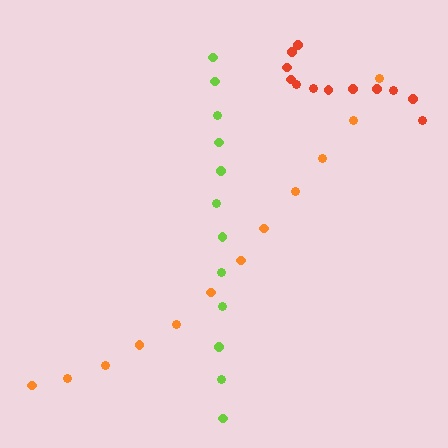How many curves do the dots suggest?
There are 3 distinct paths.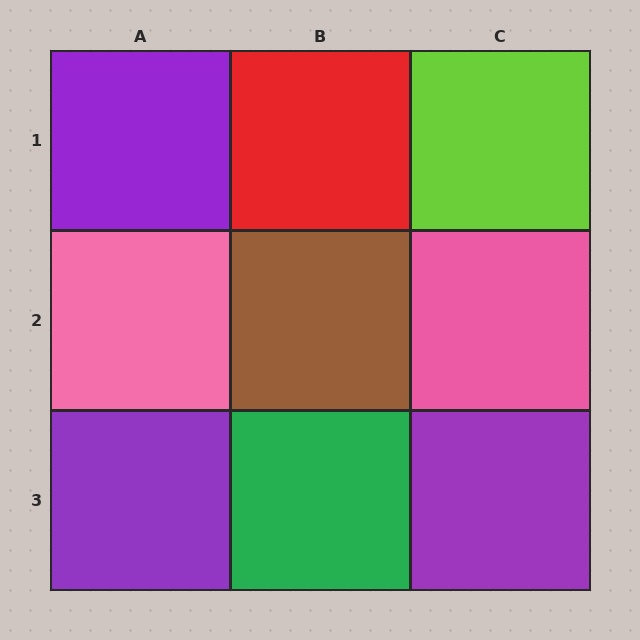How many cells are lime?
1 cell is lime.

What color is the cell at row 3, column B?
Green.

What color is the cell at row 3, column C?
Purple.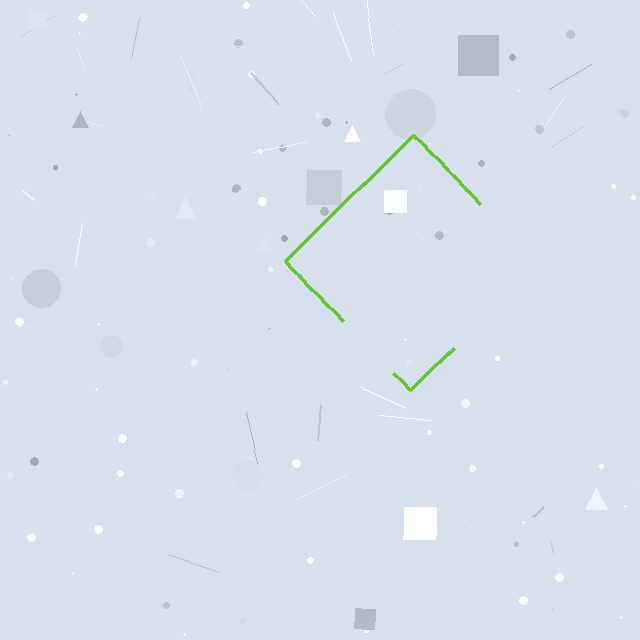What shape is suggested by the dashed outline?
The dashed outline suggests a diamond.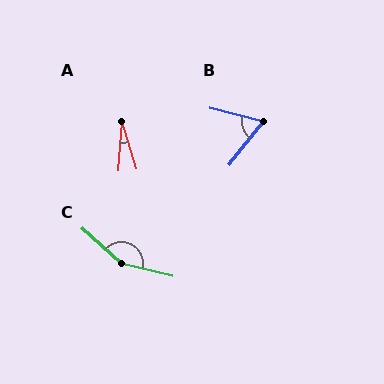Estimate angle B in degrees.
Approximately 66 degrees.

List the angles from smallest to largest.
A (21°), B (66°), C (151°).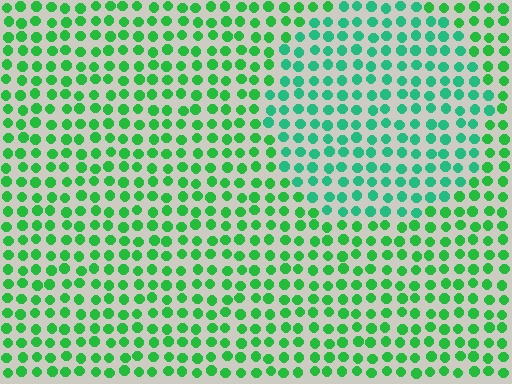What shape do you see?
I see a circle.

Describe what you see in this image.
The image is filled with small green elements in a uniform arrangement. A circle-shaped region is visible where the elements are tinted to a slightly different hue, forming a subtle color boundary.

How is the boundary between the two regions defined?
The boundary is defined purely by a slight shift in hue (about 28 degrees). Spacing, size, and orientation are identical on both sides.